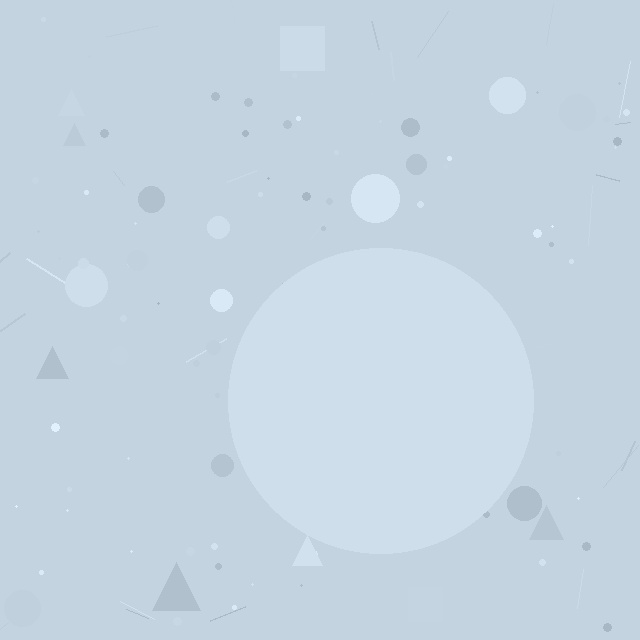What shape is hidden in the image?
A circle is hidden in the image.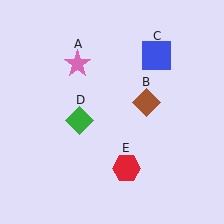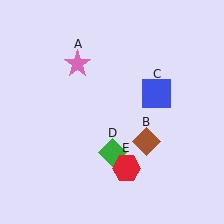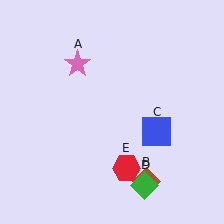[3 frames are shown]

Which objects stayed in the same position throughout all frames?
Pink star (object A) and red hexagon (object E) remained stationary.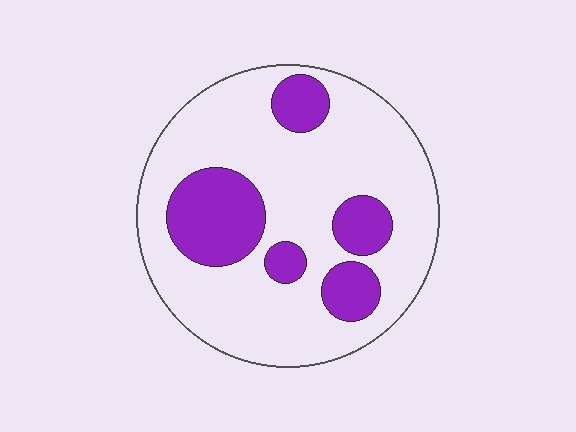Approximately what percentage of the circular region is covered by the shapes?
Approximately 25%.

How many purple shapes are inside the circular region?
5.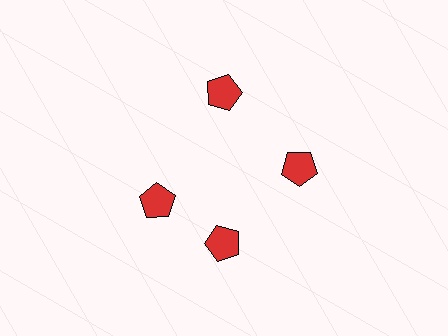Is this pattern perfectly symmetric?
No. The 4 red pentagons are arranged in a ring, but one element near the 9 o'clock position is rotated out of alignment along the ring, breaking the 4-fold rotational symmetry.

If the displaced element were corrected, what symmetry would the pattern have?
It would have 4-fold rotational symmetry — the pattern would map onto itself every 90 degrees.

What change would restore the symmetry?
The symmetry would be restored by rotating it back into even spacing with its neighbors so that all 4 pentagons sit at equal angles and equal distance from the center.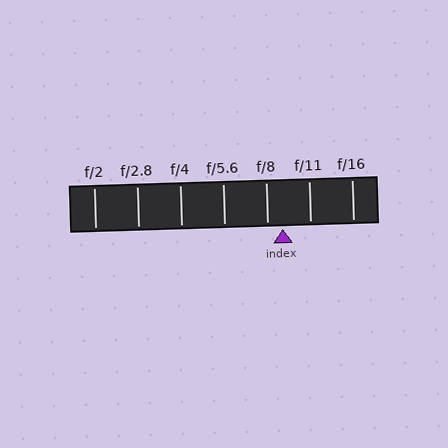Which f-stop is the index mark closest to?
The index mark is closest to f/8.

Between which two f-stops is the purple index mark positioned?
The index mark is between f/8 and f/11.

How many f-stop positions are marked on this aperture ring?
There are 7 f-stop positions marked.